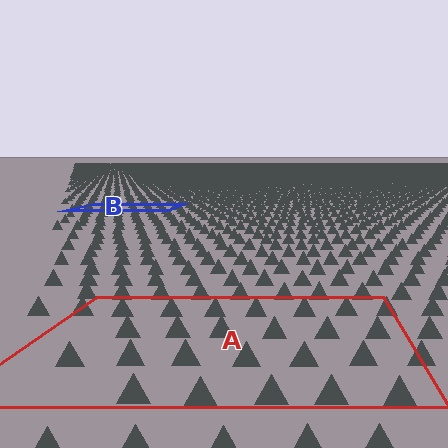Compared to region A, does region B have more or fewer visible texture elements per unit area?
Region B has more texture elements per unit area — they are packed more densely because it is farther away.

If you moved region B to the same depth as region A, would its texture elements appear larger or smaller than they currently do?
They would appear larger. At a closer depth, the same texture elements are projected at a bigger on-screen size.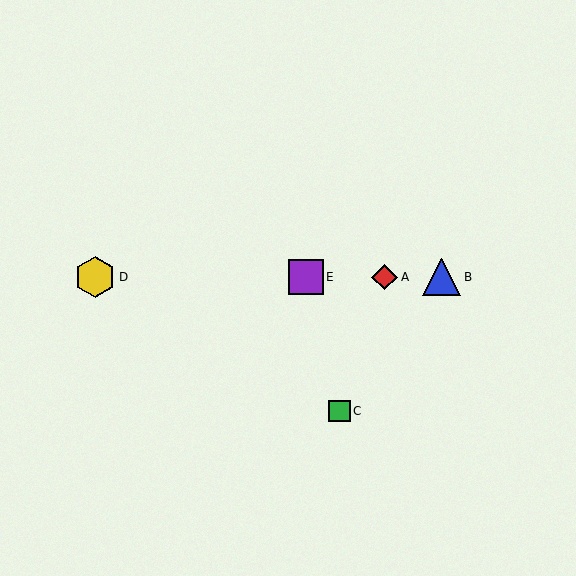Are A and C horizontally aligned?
No, A is at y≈277 and C is at y≈411.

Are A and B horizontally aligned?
Yes, both are at y≈277.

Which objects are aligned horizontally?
Objects A, B, D, E are aligned horizontally.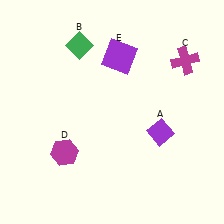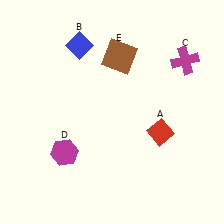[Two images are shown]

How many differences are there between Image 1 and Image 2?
There are 3 differences between the two images.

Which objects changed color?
A changed from purple to red. B changed from green to blue. E changed from purple to brown.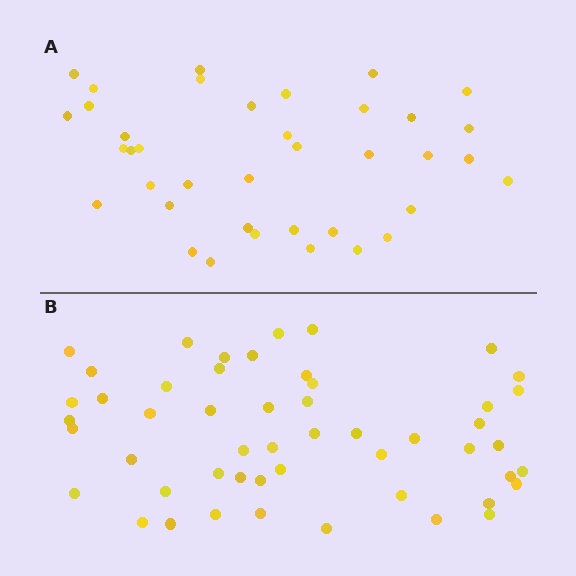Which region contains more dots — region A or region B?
Region B (the bottom region) has more dots.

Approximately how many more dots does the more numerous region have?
Region B has approximately 15 more dots than region A.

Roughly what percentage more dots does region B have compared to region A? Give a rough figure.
About 35% more.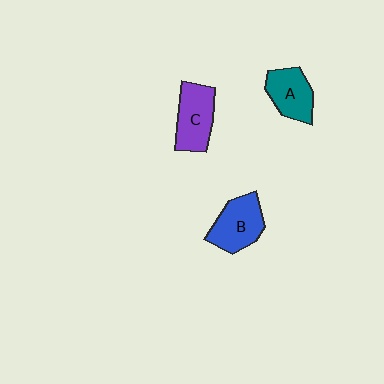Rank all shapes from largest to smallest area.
From largest to smallest: C (purple), B (blue), A (teal).